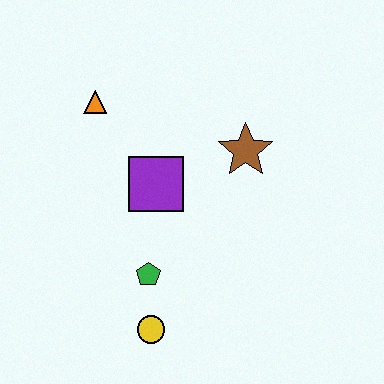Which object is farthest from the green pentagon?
The orange triangle is farthest from the green pentagon.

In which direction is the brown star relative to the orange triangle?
The brown star is to the right of the orange triangle.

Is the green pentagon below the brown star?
Yes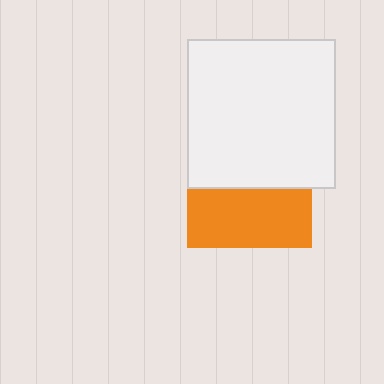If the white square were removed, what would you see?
You would see the complete orange square.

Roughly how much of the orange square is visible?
About half of it is visible (roughly 47%).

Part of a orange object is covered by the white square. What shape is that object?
It is a square.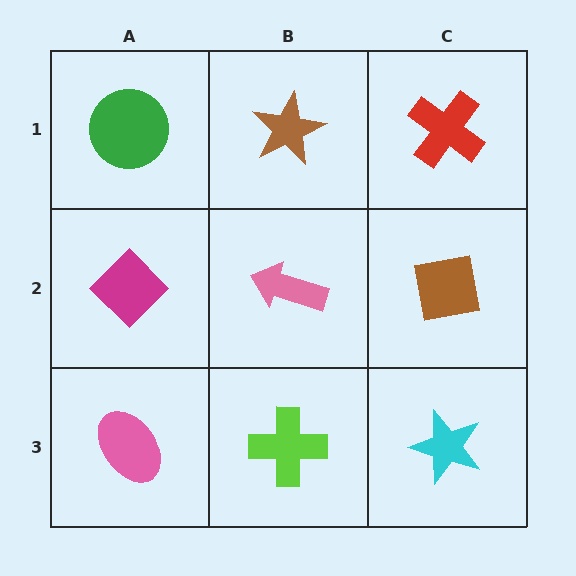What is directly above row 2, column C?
A red cross.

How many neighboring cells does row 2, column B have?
4.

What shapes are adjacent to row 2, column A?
A green circle (row 1, column A), a pink ellipse (row 3, column A), a pink arrow (row 2, column B).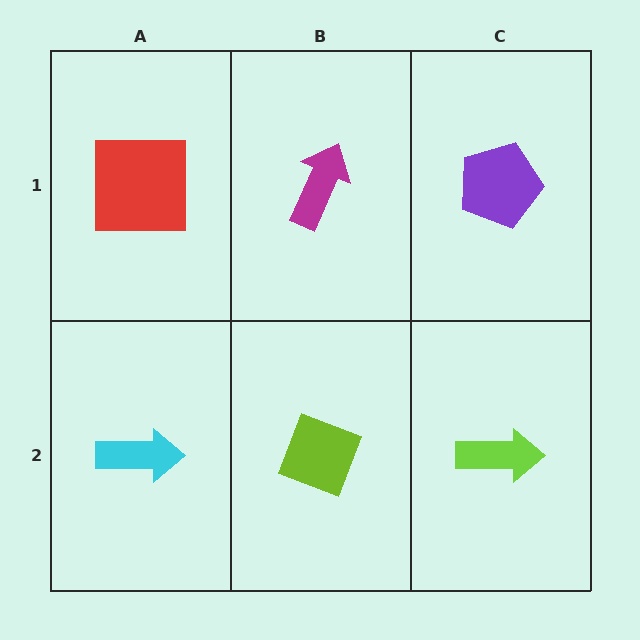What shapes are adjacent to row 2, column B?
A magenta arrow (row 1, column B), a cyan arrow (row 2, column A), a lime arrow (row 2, column C).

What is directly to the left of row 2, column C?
A lime diamond.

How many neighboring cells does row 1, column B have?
3.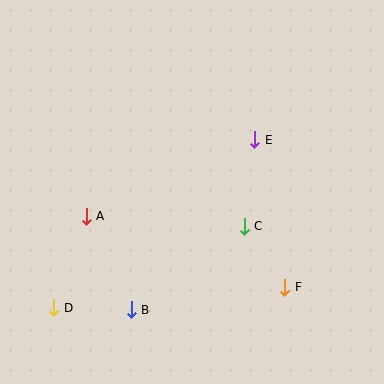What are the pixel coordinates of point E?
Point E is at (255, 140).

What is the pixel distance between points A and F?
The distance between A and F is 211 pixels.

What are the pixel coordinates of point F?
Point F is at (285, 287).